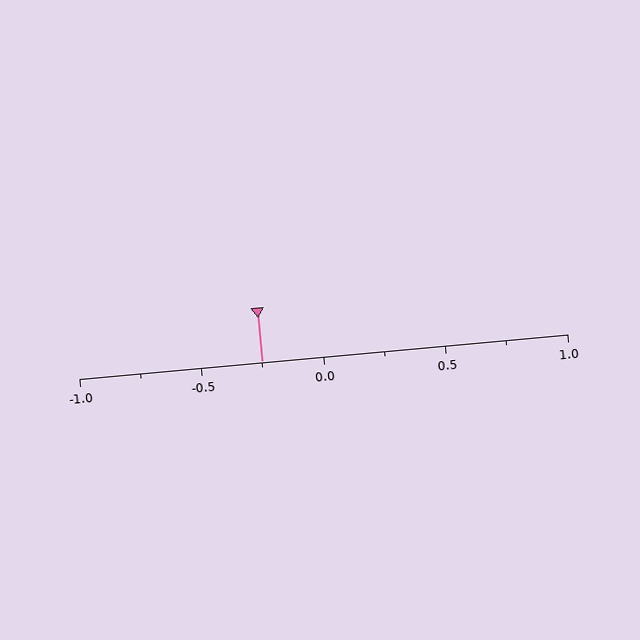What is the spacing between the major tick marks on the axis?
The major ticks are spaced 0.5 apart.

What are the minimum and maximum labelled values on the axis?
The axis runs from -1.0 to 1.0.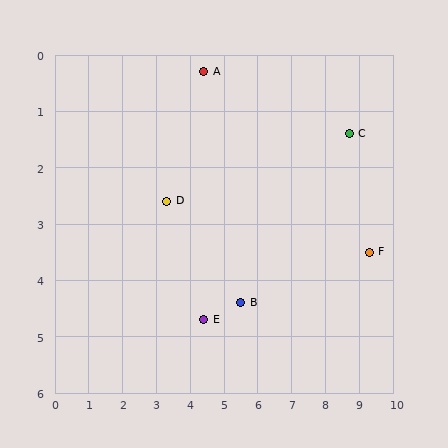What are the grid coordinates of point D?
Point D is at approximately (3.3, 2.6).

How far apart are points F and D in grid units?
Points F and D are about 6.1 grid units apart.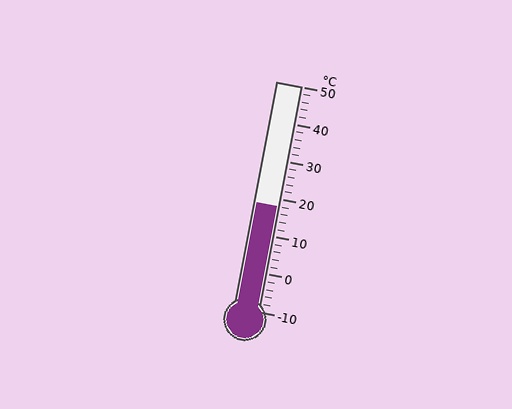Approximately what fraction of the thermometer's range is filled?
The thermometer is filled to approximately 45% of its range.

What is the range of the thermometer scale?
The thermometer scale ranges from -10°C to 50°C.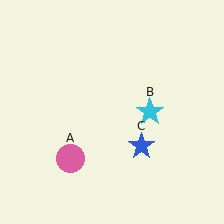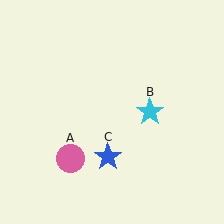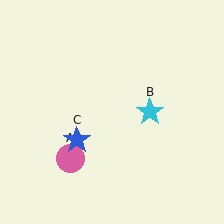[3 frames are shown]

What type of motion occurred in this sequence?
The blue star (object C) rotated clockwise around the center of the scene.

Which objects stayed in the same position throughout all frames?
Pink circle (object A) and cyan star (object B) remained stationary.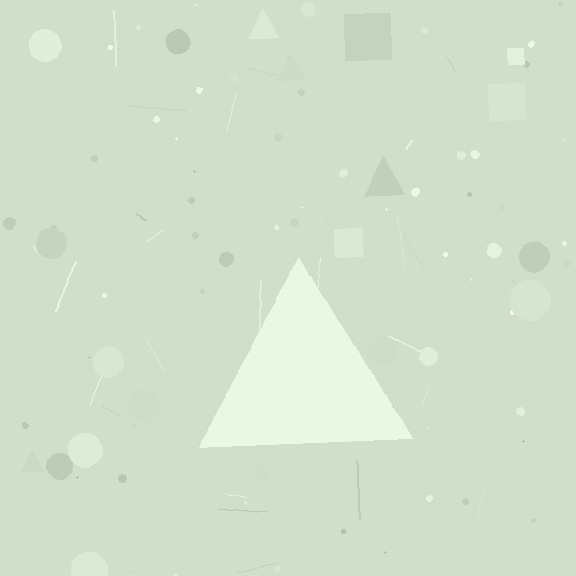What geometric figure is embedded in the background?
A triangle is embedded in the background.